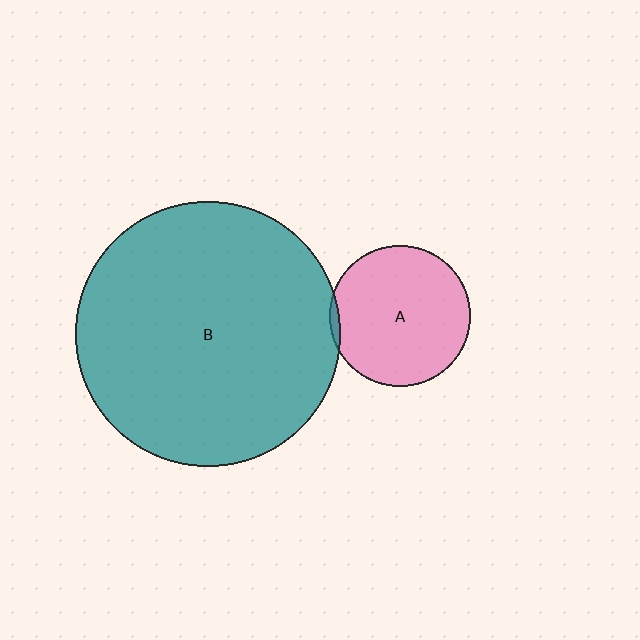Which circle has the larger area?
Circle B (teal).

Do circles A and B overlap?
Yes.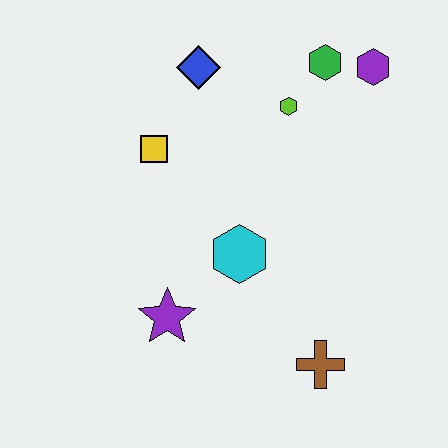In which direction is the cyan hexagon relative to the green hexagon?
The cyan hexagon is below the green hexagon.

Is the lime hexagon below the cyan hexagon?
No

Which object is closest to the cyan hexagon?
The purple star is closest to the cyan hexagon.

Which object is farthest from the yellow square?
The brown cross is farthest from the yellow square.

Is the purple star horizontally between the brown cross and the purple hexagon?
No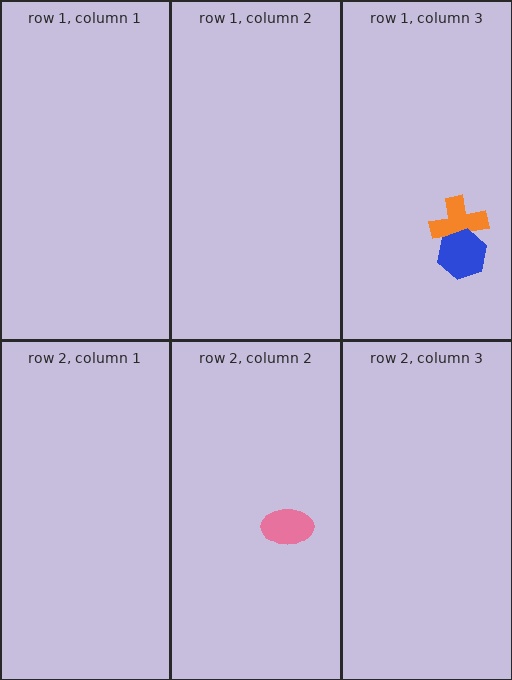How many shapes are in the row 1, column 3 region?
2.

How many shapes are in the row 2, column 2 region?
1.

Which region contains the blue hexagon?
The row 1, column 3 region.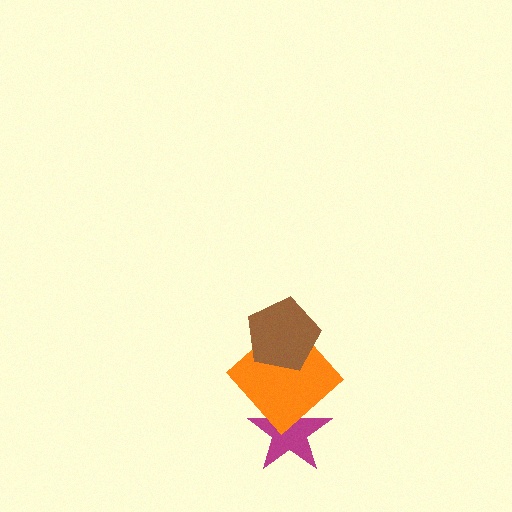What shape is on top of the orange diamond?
The brown pentagon is on top of the orange diamond.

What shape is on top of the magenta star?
The orange diamond is on top of the magenta star.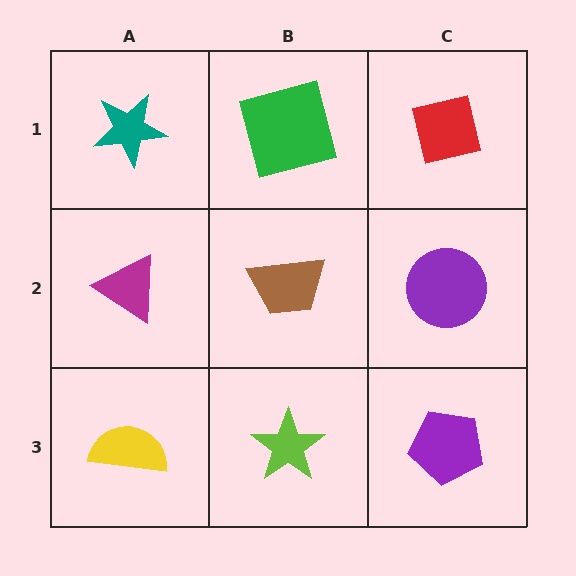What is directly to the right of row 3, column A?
A lime star.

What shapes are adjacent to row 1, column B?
A brown trapezoid (row 2, column B), a teal star (row 1, column A), a red square (row 1, column C).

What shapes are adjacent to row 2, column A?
A teal star (row 1, column A), a yellow semicircle (row 3, column A), a brown trapezoid (row 2, column B).